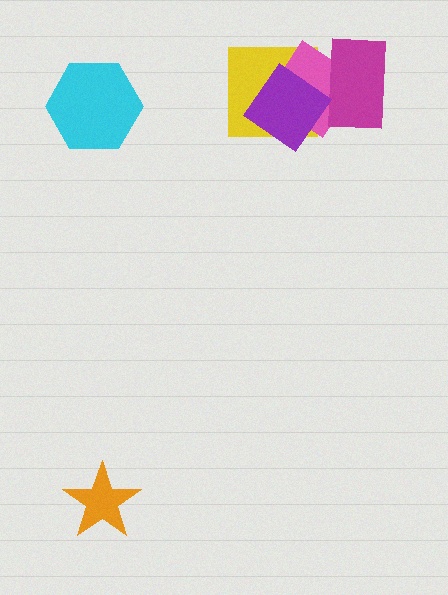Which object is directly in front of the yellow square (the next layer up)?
The pink diamond is directly in front of the yellow square.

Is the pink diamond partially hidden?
Yes, it is partially covered by another shape.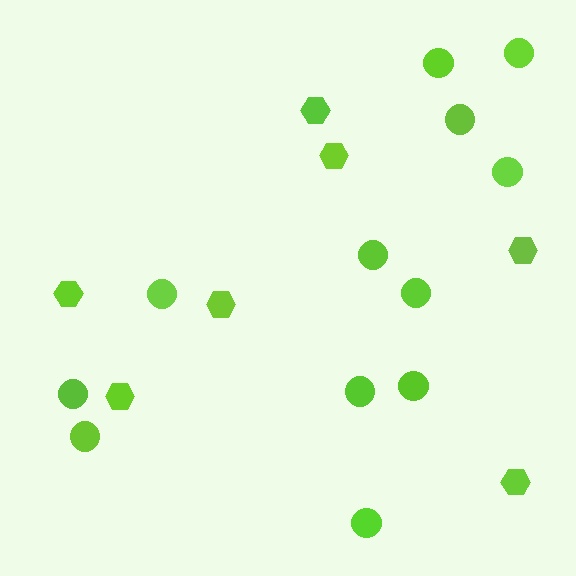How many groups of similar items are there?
There are 2 groups: one group of circles (12) and one group of hexagons (7).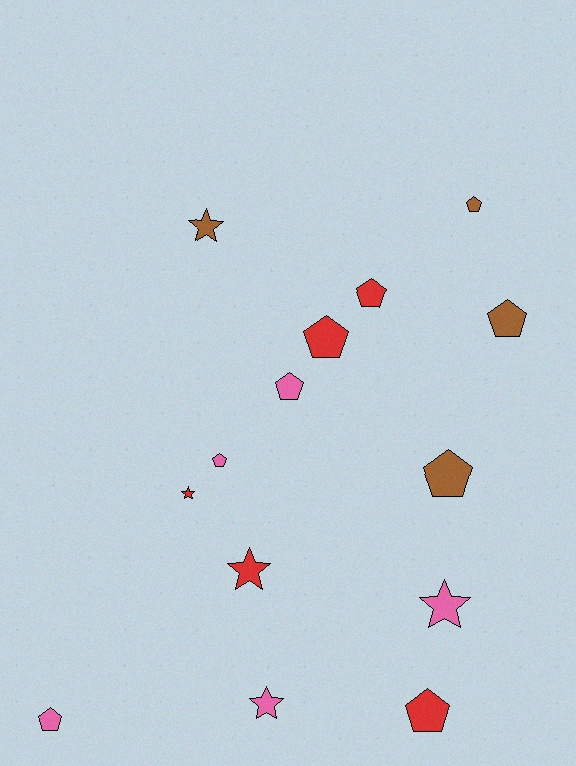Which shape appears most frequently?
Pentagon, with 9 objects.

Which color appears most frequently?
Red, with 5 objects.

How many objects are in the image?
There are 14 objects.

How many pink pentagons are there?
There are 3 pink pentagons.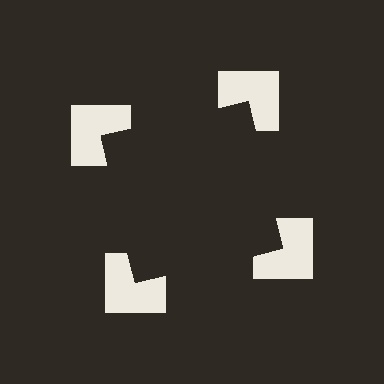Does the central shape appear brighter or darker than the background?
It typically appears slightly darker than the background, even though no actual brightness change is drawn.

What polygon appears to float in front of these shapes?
An illusory square — its edges are inferred from the aligned wedge cuts in the notched squares, not physically drawn.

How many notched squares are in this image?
There are 4 — one at each vertex of the illusory square.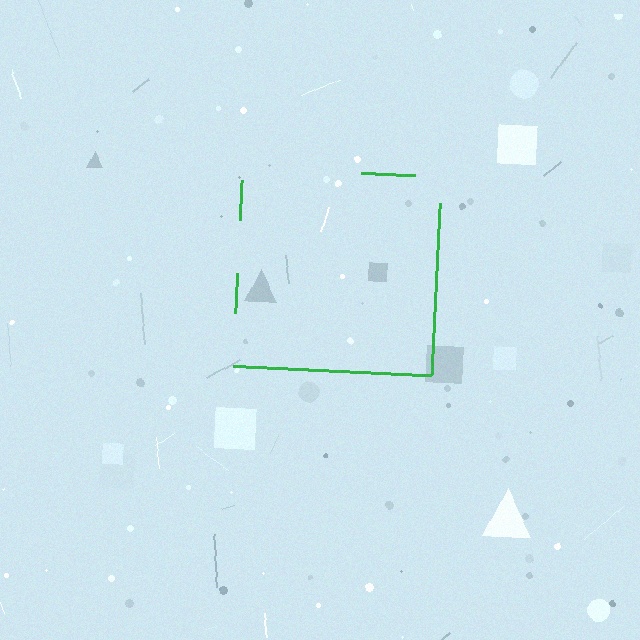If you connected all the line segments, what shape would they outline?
They would outline a square.